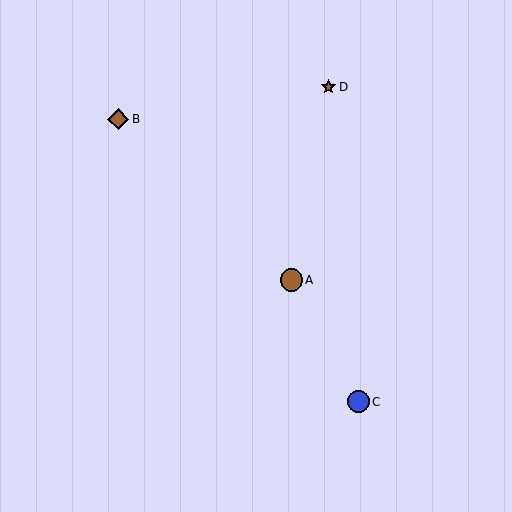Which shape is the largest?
The brown circle (labeled A) is the largest.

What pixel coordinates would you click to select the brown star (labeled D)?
Click at (329, 87) to select the brown star D.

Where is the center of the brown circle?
The center of the brown circle is at (291, 280).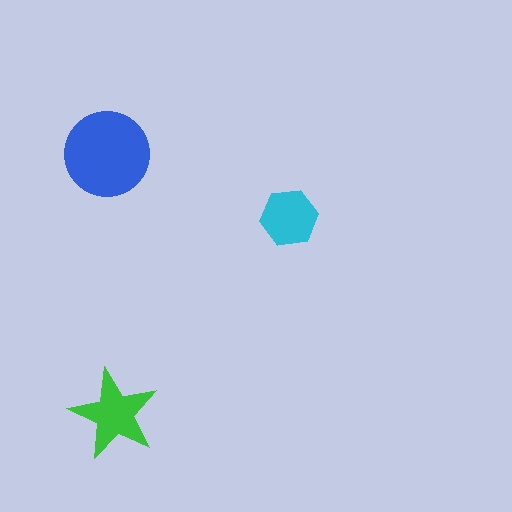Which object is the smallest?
The cyan hexagon.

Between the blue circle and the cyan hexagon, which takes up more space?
The blue circle.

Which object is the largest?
The blue circle.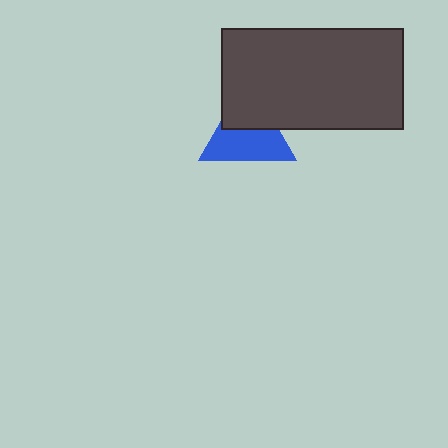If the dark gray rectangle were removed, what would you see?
You would see the complete blue triangle.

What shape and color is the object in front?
The object in front is a dark gray rectangle.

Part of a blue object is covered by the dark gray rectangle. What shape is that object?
It is a triangle.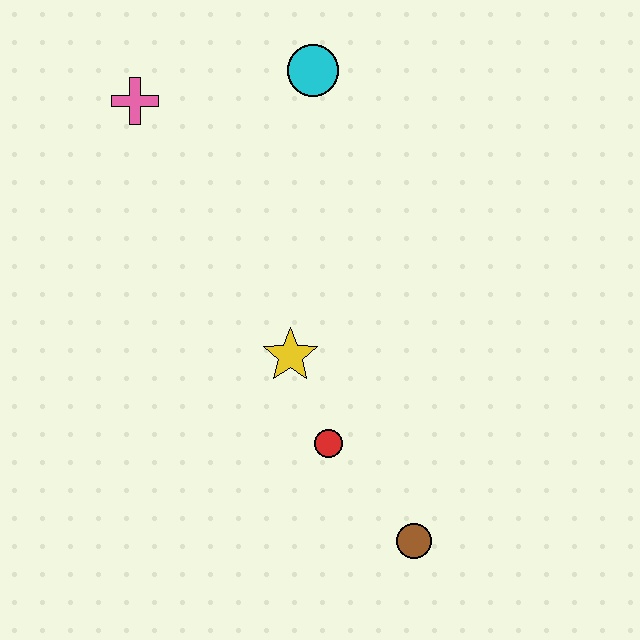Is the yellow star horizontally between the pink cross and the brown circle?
Yes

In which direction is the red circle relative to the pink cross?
The red circle is below the pink cross.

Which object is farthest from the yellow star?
The pink cross is farthest from the yellow star.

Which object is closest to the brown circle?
The red circle is closest to the brown circle.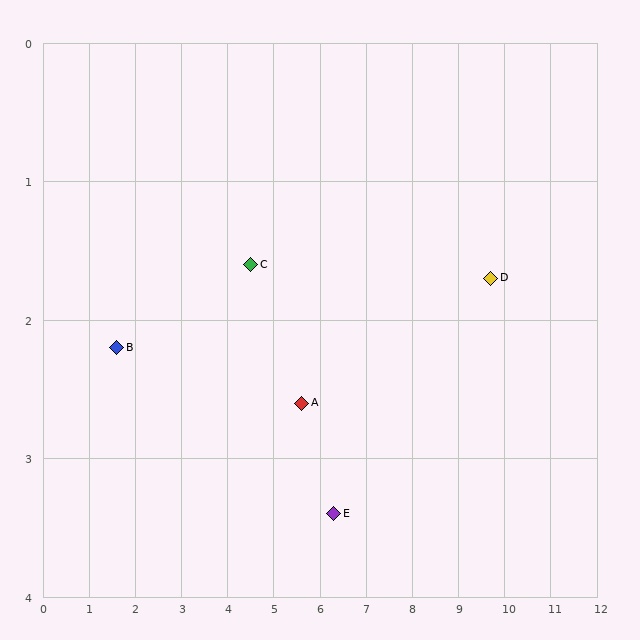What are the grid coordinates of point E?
Point E is at approximately (6.3, 3.4).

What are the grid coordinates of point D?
Point D is at approximately (9.7, 1.7).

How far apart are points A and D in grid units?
Points A and D are about 4.2 grid units apart.